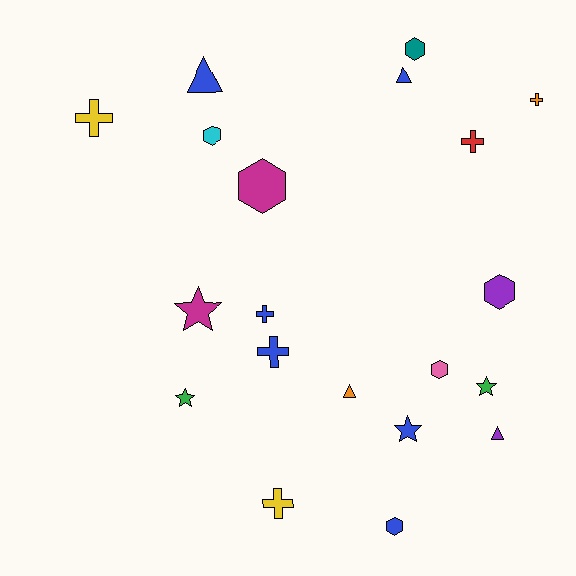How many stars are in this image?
There are 4 stars.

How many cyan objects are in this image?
There is 1 cyan object.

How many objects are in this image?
There are 20 objects.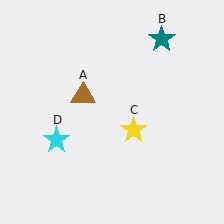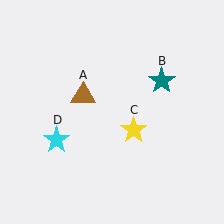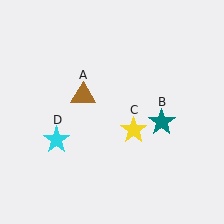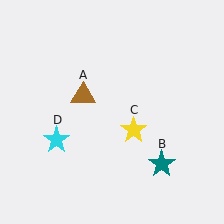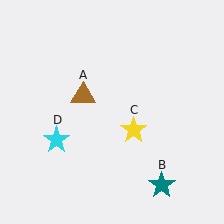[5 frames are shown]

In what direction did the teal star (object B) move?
The teal star (object B) moved down.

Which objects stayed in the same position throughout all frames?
Brown triangle (object A) and yellow star (object C) and cyan star (object D) remained stationary.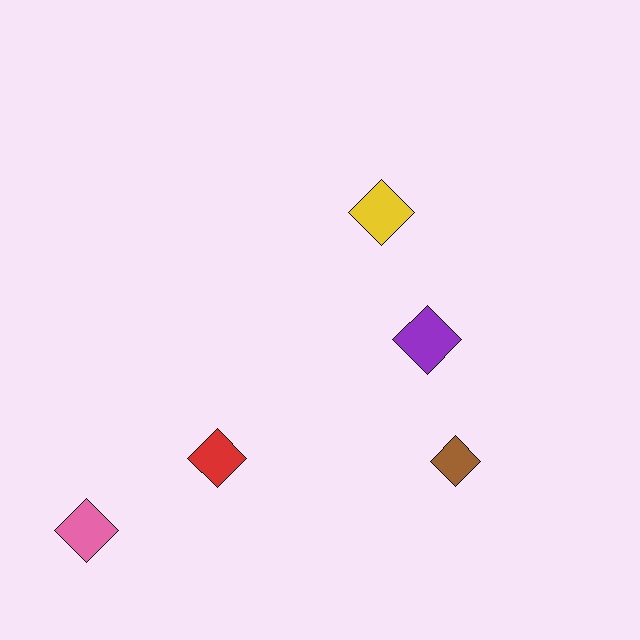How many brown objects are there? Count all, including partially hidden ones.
There is 1 brown object.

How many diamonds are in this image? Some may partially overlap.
There are 5 diamonds.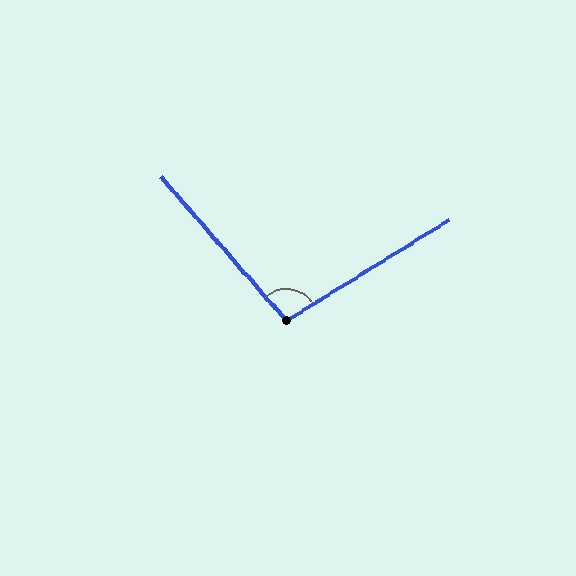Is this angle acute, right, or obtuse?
It is obtuse.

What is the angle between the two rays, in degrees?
Approximately 99 degrees.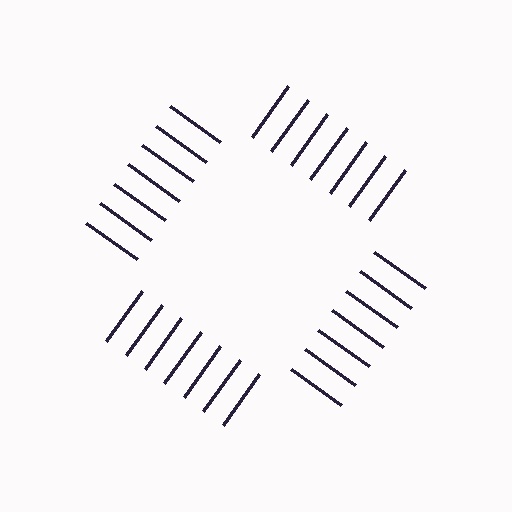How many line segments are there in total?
28 — 7 along each of the 4 edges.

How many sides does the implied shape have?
4 sides — the line-ends trace a square.